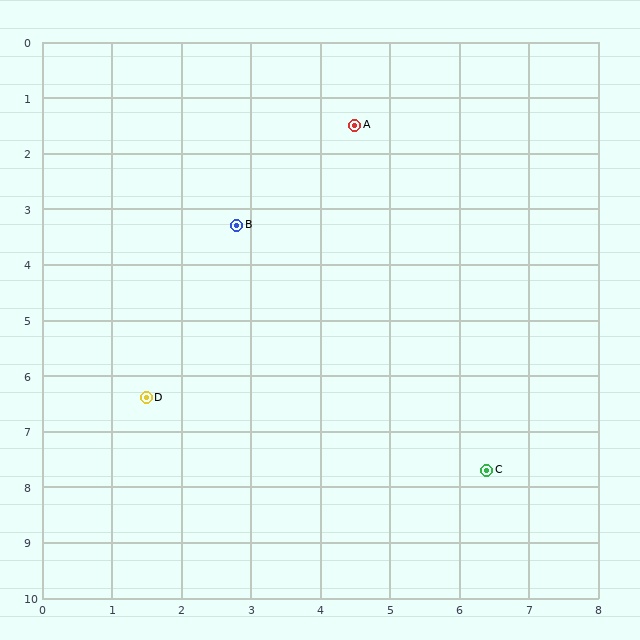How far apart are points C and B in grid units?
Points C and B are about 5.7 grid units apart.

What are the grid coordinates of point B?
Point B is at approximately (2.8, 3.3).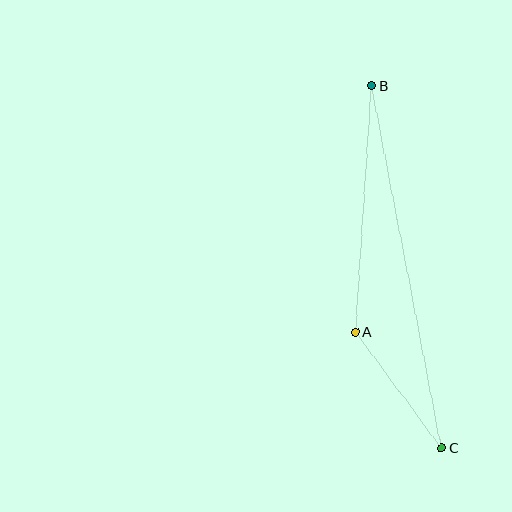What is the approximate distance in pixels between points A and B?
The distance between A and B is approximately 247 pixels.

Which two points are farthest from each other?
Points B and C are farthest from each other.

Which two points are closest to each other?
Points A and C are closest to each other.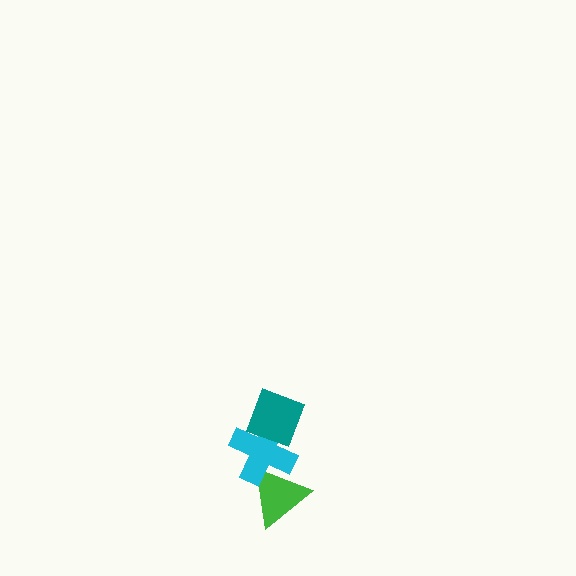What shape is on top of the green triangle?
The cyan cross is on top of the green triangle.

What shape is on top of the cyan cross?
The teal diamond is on top of the cyan cross.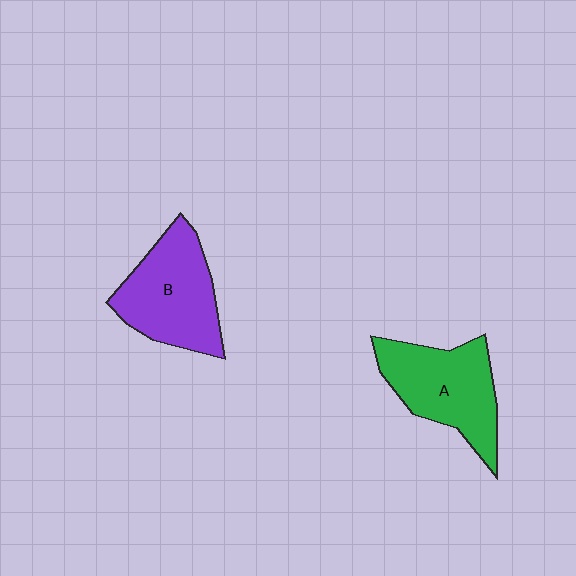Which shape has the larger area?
Shape B (purple).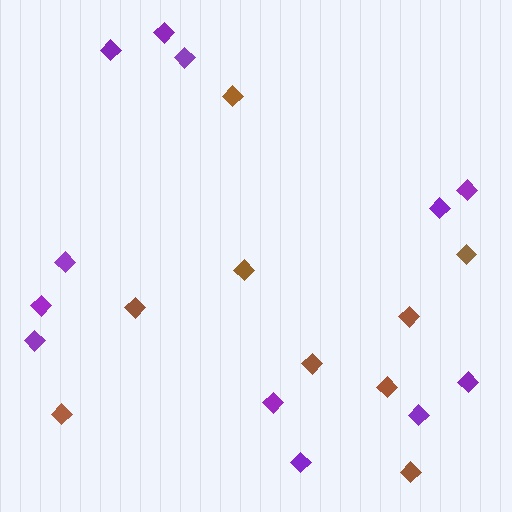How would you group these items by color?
There are 2 groups: one group of brown diamonds (9) and one group of purple diamonds (12).